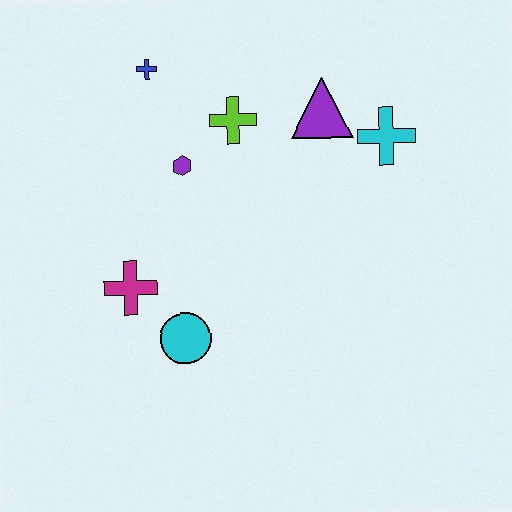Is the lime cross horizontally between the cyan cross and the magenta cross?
Yes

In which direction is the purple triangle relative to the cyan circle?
The purple triangle is above the cyan circle.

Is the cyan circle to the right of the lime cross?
No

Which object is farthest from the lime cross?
The cyan circle is farthest from the lime cross.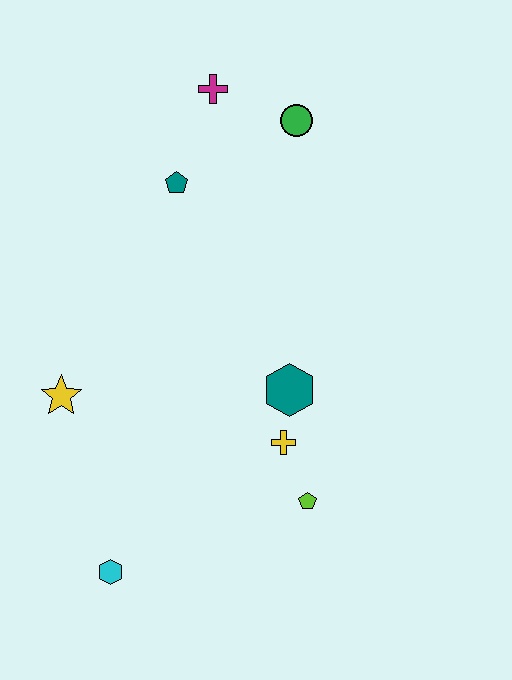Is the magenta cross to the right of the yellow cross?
No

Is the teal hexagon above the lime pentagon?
Yes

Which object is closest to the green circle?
The magenta cross is closest to the green circle.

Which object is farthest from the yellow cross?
The magenta cross is farthest from the yellow cross.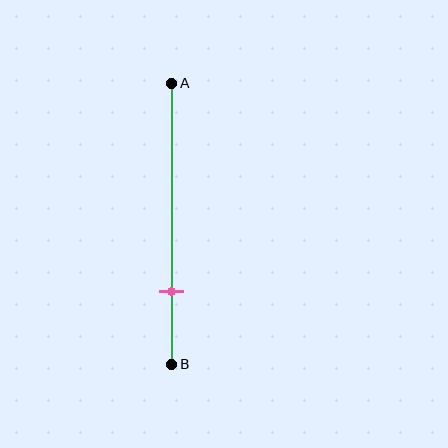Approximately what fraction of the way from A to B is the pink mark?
The pink mark is approximately 75% of the way from A to B.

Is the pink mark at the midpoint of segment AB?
No, the mark is at about 75% from A, not at the 50% midpoint.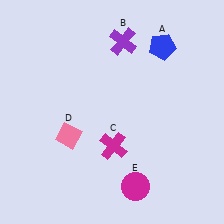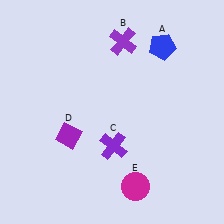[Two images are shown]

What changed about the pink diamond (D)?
In Image 1, D is pink. In Image 2, it changed to purple.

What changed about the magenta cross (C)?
In Image 1, C is magenta. In Image 2, it changed to purple.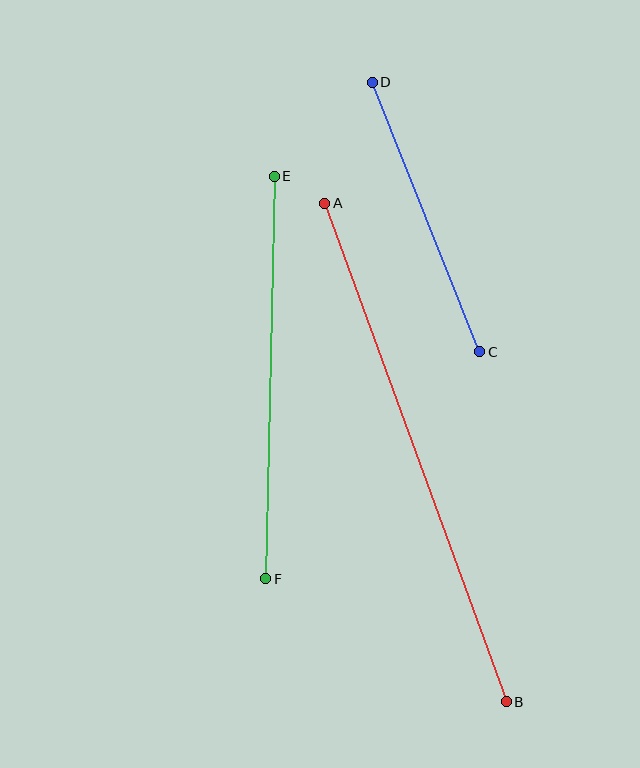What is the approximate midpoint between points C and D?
The midpoint is at approximately (426, 217) pixels.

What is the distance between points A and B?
The distance is approximately 531 pixels.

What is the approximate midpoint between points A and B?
The midpoint is at approximately (415, 452) pixels.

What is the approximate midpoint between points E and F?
The midpoint is at approximately (270, 378) pixels.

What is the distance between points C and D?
The distance is approximately 290 pixels.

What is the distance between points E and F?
The distance is approximately 403 pixels.